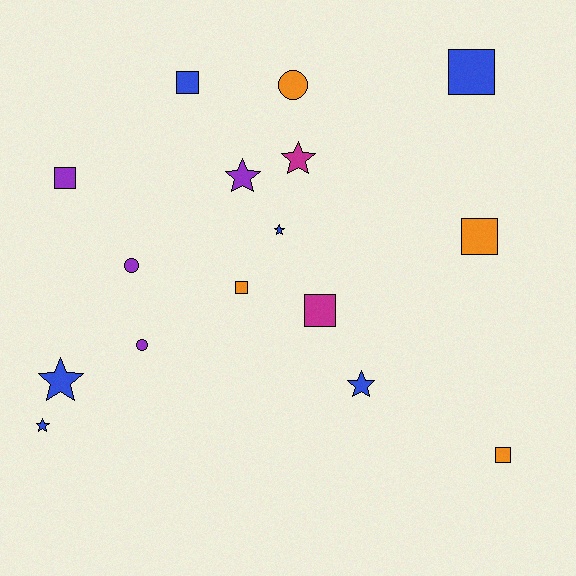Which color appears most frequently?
Blue, with 6 objects.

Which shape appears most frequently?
Square, with 7 objects.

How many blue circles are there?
There are no blue circles.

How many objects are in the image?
There are 16 objects.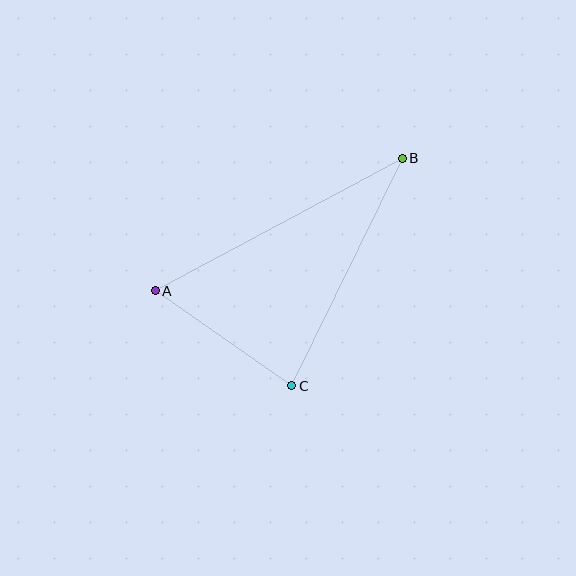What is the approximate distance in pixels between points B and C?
The distance between B and C is approximately 253 pixels.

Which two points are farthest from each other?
Points A and B are farthest from each other.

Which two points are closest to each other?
Points A and C are closest to each other.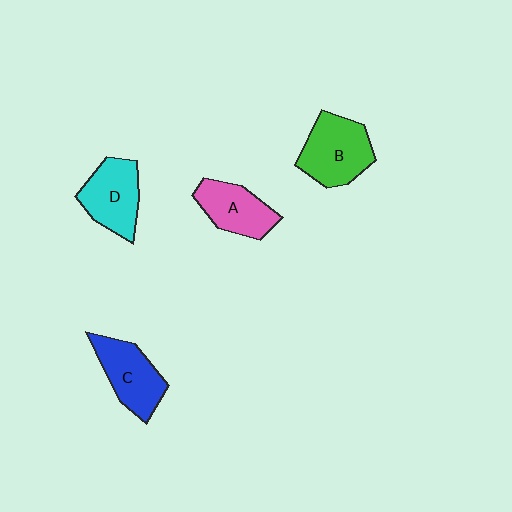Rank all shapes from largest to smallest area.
From largest to smallest: B (green), C (blue), D (cyan), A (pink).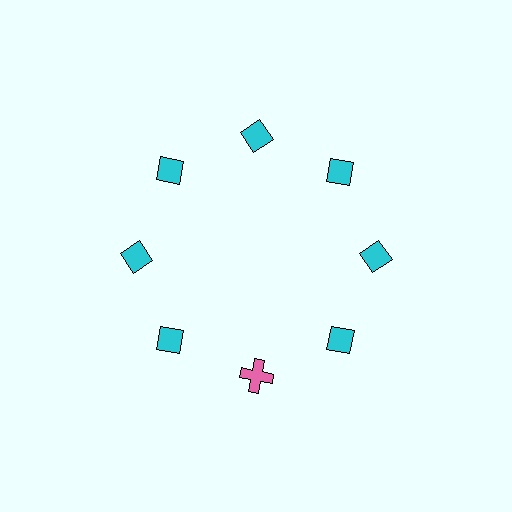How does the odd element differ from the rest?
It differs in both color (pink instead of cyan) and shape (cross instead of diamond).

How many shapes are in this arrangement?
There are 8 shapes arranged in a ring pattern.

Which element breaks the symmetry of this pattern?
The pink cross at roughly the 6 o'clock position breaks the symmetry. All other shapes are cyan diamonds.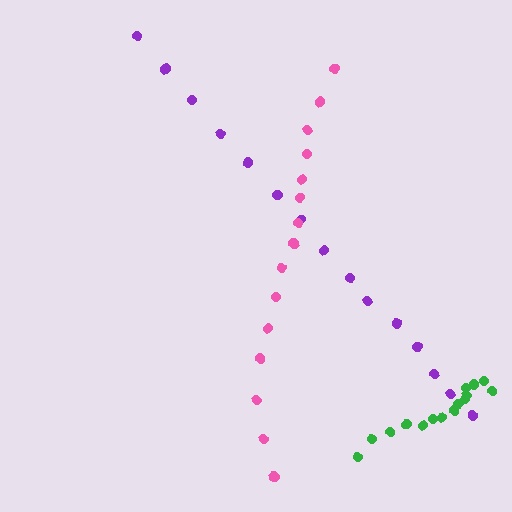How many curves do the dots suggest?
There are 3 distinct paths.